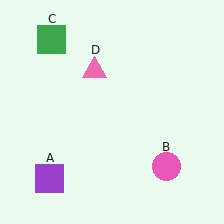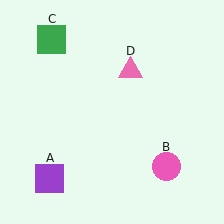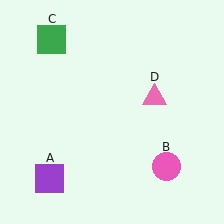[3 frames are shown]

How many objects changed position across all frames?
1 object changed position: pink triangle (object D).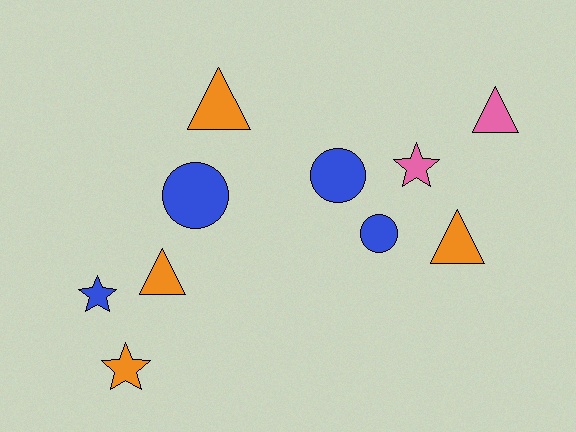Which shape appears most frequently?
Triangle, with 4 objects.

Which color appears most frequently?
Blue, with 4 objects.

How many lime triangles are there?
There are no lime triangles.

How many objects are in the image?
There are 10 objects.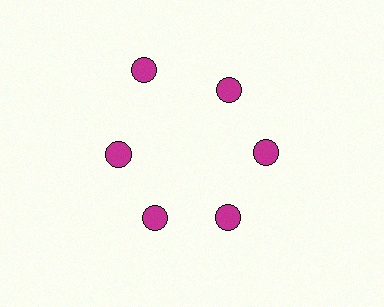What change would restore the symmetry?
The symmetry would be restored by moving it inward, back onto the ring so that all 6 circles sit at equal angles and equal distance from the center.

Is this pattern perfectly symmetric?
No. The 6 magenta circles are arranged in a ring, but one element near the 11 o'clock position is pushed outward from the center, breaking the 6-fold rotational symmetry.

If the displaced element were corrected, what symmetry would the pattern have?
It would have 6-fold rotational symmetry — the pattern would map onto itself every 60 degrees.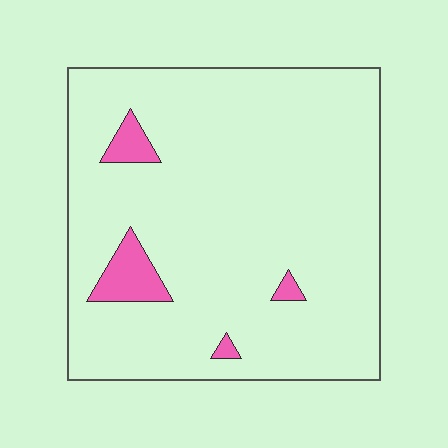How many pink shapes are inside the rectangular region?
4.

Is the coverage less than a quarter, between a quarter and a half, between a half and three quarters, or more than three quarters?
Less than a quarter.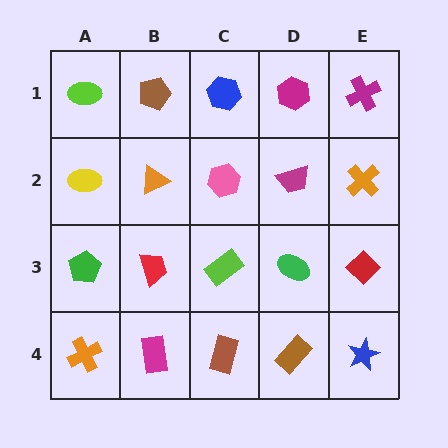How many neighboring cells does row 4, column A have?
2.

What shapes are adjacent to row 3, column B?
An orange triangle (row 2, column B), a magenta rectangle (row 4, column B), a green pentagon (row 3, column A), a lime rectangle (row 3, column C).